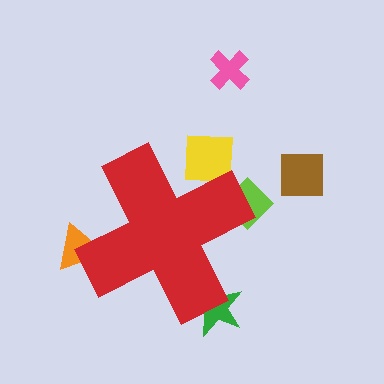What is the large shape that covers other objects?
A red cross.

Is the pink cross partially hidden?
No, the pink cross is fully visible.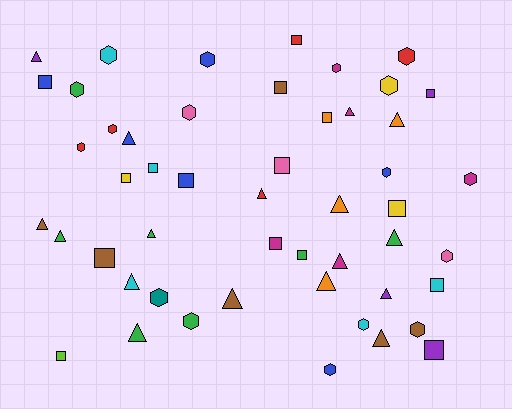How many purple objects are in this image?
There are 4 purple objects.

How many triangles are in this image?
There are 17 triangles.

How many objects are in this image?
There are 50 objects.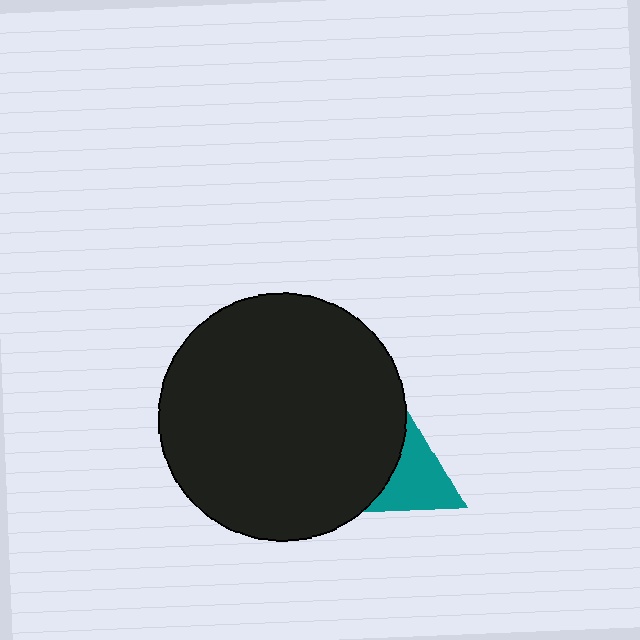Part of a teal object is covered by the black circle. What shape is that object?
It is a triangle.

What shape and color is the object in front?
The object in front is a black circle.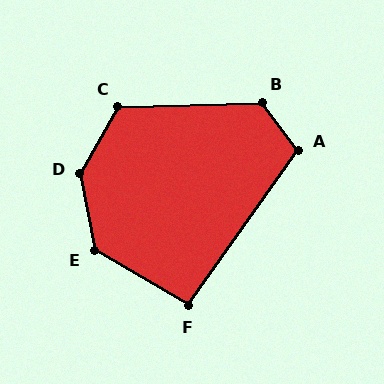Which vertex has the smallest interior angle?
F, at approximately 95 degrees.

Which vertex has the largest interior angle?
D, at approximately 140 degrees.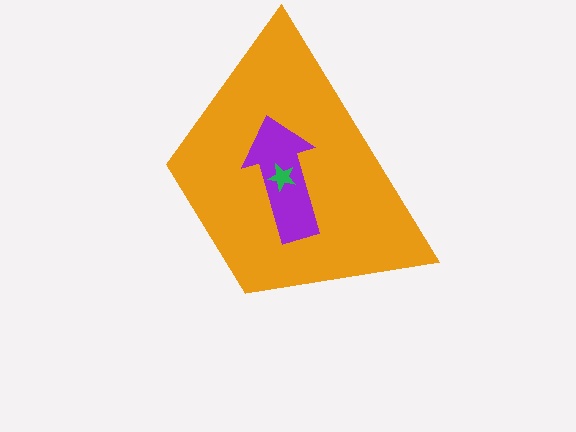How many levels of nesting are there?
3.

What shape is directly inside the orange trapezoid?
The purple arrow.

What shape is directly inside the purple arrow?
The green star.